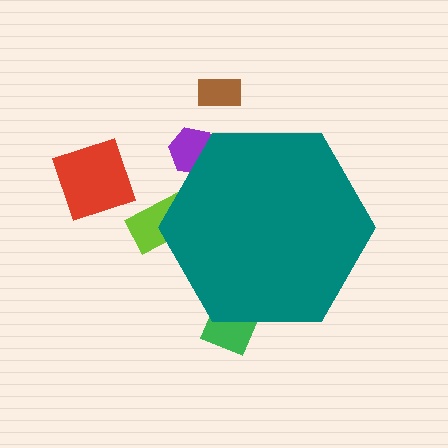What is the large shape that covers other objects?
A teal hexagon.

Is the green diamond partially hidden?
Yes, the green diamond is partially hidden behind the teal hexagon.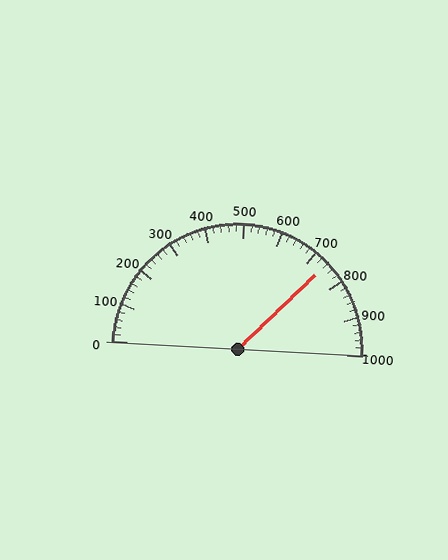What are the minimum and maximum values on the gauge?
The gauge ranges from 0 to 1000.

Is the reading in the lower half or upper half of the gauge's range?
The reading is in the upper half of the range (0 to 1000).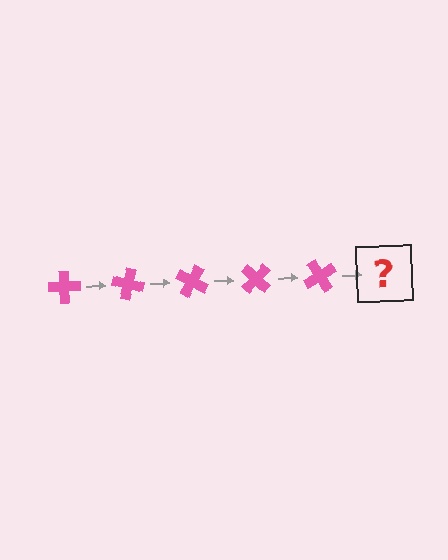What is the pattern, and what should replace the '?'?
The pattern is that the cross rotates 15 degrees each step. The '?' should be a pink cross rotated 75 degrees.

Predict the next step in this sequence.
The next step is a pink cross rotated 75 degrees.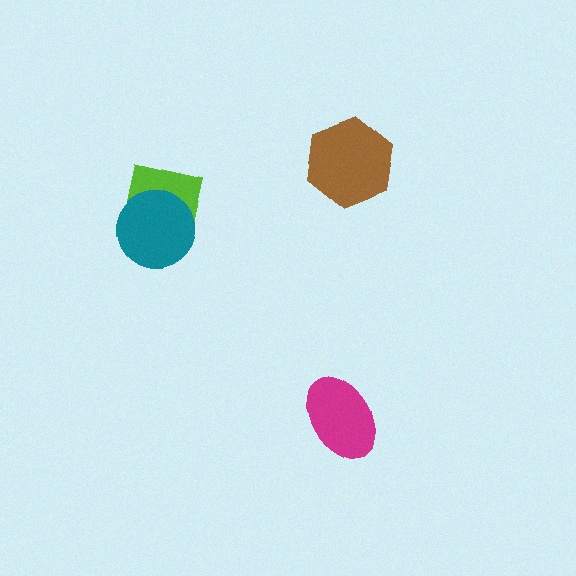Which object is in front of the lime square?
The teal circle is in front of the lime square.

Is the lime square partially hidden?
Yes, it is partially covered by another shape.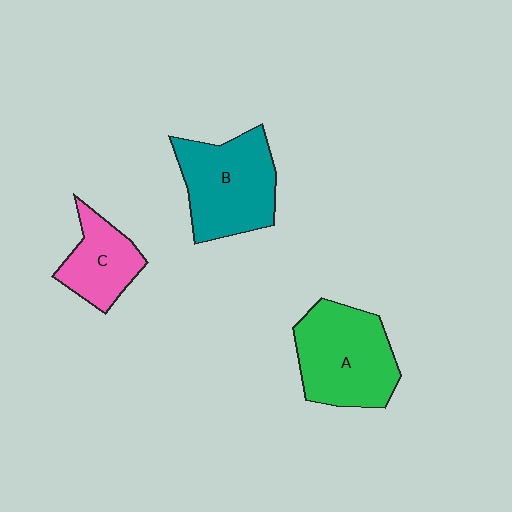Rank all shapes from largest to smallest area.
From largest to smallest: A (green), B (teal), C (pink).